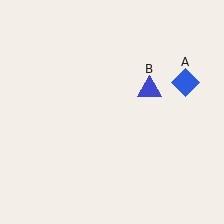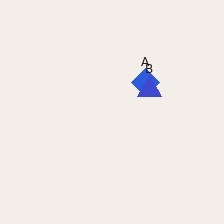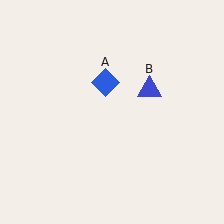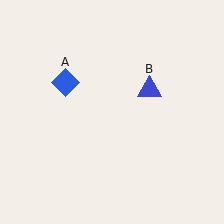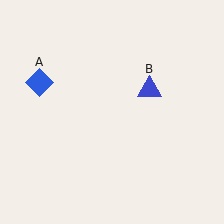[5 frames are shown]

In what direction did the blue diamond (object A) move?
The blue diamond (object A) moved left.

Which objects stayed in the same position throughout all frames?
Blue triangle (object B) remained stationary.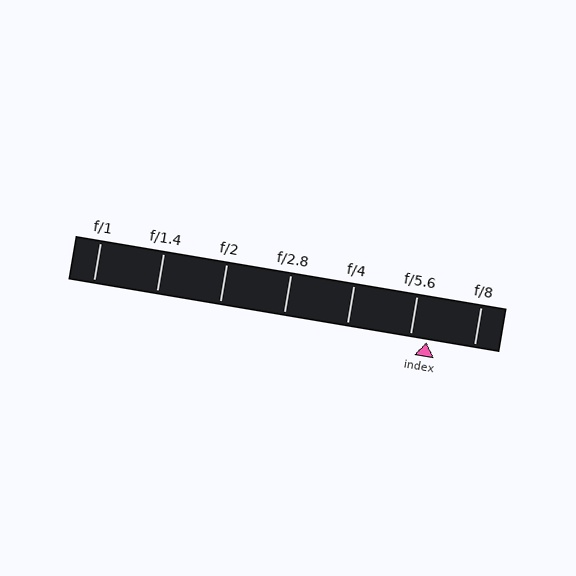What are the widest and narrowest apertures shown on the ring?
The widest aperture shown is f/1 and the narrowest is f/8.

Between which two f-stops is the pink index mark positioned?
The index mark is between f/5.6 and f/8.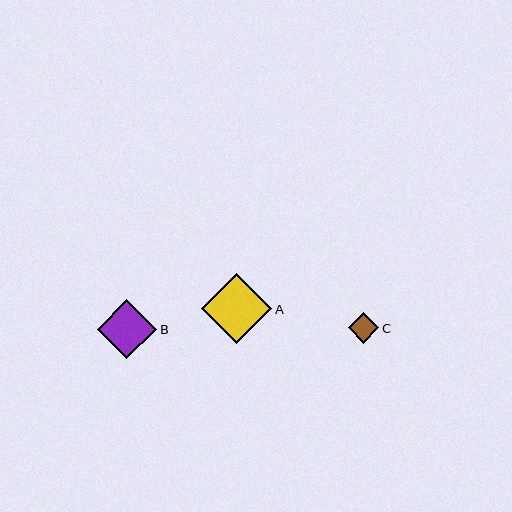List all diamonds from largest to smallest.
From largest to smallest: A, B, C.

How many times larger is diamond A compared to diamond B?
Diamond A is approximately 1.2 times the size of diamond B.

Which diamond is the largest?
Diamond A is the largest with a size of approximately 70 pixels.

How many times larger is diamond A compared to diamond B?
Diamond A is approximately 1.2 times the size of diamond B.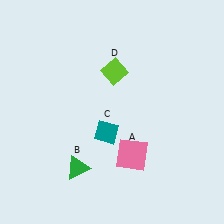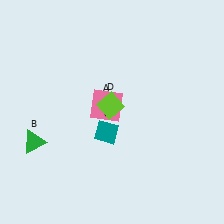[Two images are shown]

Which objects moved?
The objects that moved are: the pink square (A), the green triangle (B), the lime diamond (D).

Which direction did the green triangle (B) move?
The green triangle (B) moved left.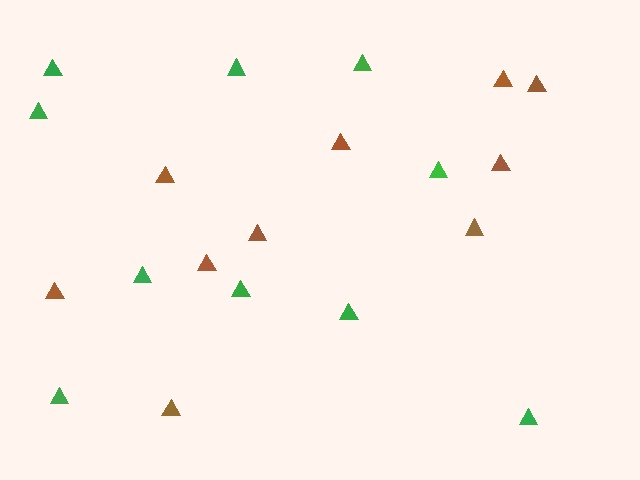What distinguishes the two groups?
There are 2 groups: one group of green triangles (10) and one group of brown triangles (10).